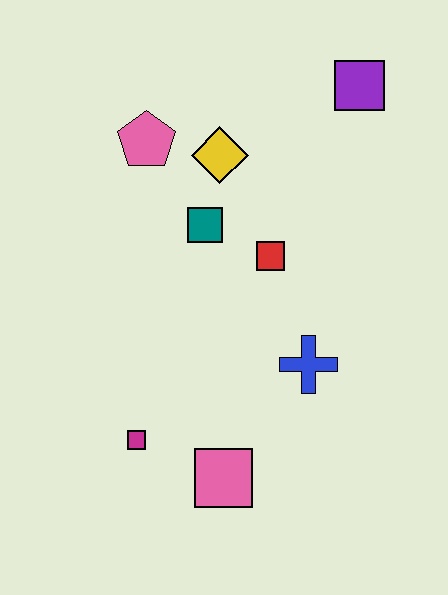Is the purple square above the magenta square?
Yes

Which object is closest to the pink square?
The magenta square is closest to the pink square.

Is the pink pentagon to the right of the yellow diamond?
No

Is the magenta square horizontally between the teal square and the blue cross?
No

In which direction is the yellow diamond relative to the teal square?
The yellow diamond is above the teal square.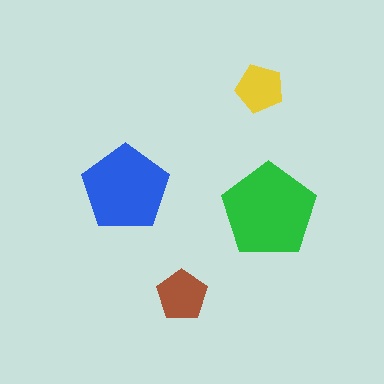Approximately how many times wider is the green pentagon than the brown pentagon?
About 2 times wider.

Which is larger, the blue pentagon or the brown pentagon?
The blue one.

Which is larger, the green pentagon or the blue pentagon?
The green one.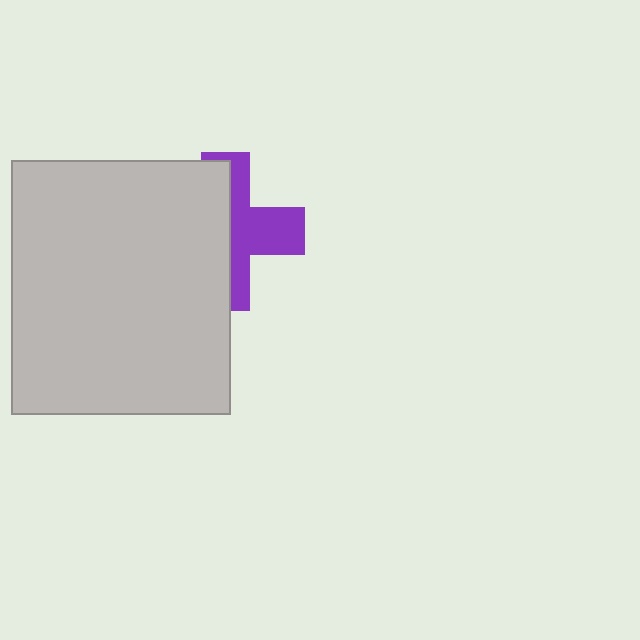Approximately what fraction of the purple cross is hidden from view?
Roughly 56% of the purple cross is hidden behind the light gray rectangle.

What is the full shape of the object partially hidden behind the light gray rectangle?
The partially hidden object is a purple cross.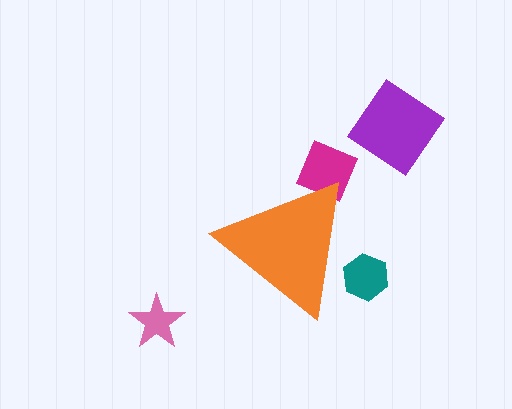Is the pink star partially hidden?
No, the pink star is fully visible.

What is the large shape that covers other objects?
An orange triangle.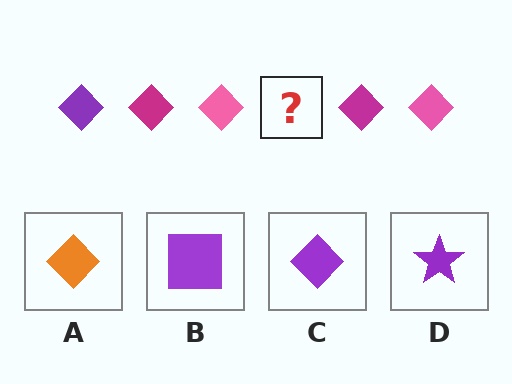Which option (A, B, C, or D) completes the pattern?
C.